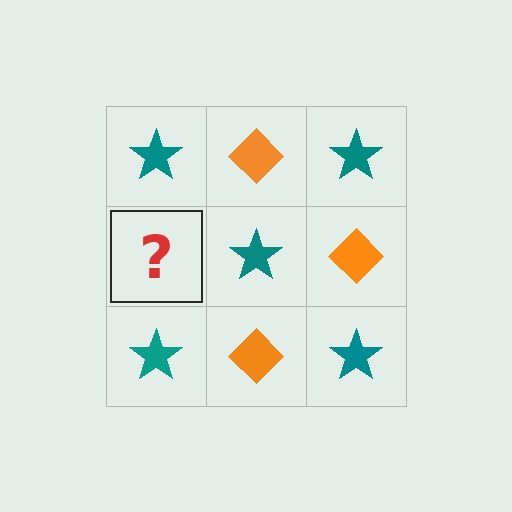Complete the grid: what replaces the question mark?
The question mark should be replaced with an orange diamond.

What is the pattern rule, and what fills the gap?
The rule is that it alternates teal star and orange diamond in a checkerboard pattern. The gap should be filled with an orange diamond.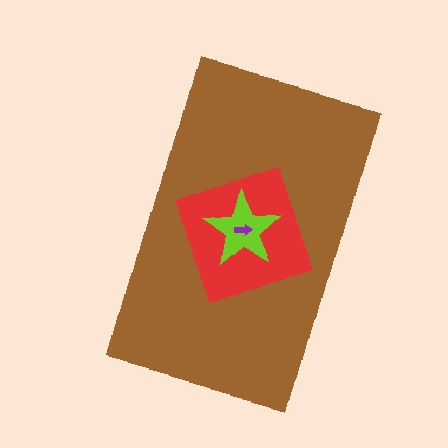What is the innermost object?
The purple arrow.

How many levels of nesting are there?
4.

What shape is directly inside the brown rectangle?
The red square.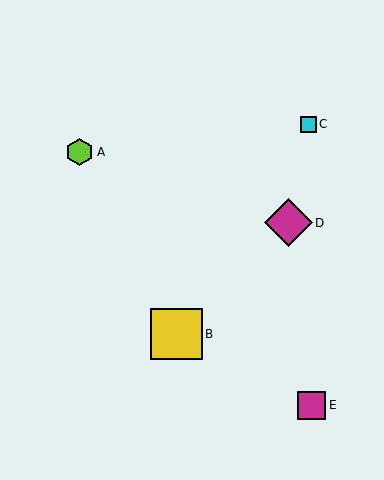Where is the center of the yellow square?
The center of the yellow square is at (177, 334).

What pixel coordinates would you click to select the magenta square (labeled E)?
Click at (312, 405) to select the magenta square E.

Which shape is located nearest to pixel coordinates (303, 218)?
The magenta diamond (labeled D) at (288, 223) is nearest to that location.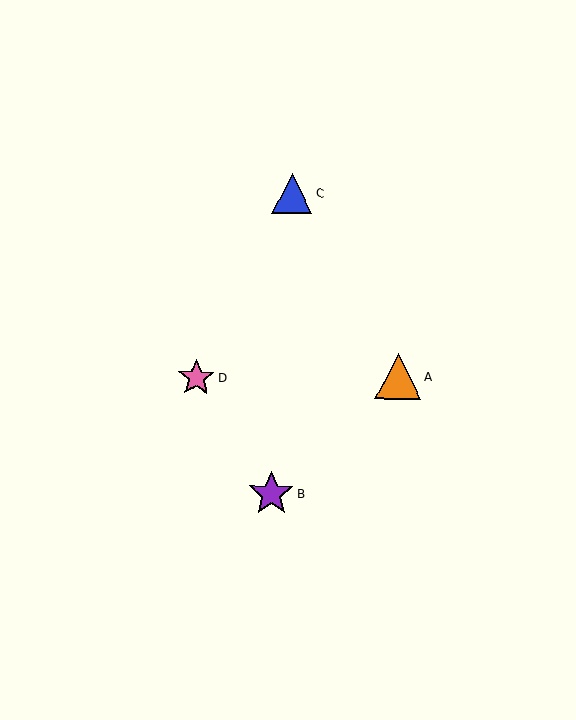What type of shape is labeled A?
Shape A is an orange triangle.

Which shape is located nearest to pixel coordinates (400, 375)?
The orange triangle (labeled A) at (398, 377) is nearest to that location.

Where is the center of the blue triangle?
The center of the blue triangle is at (292, 193).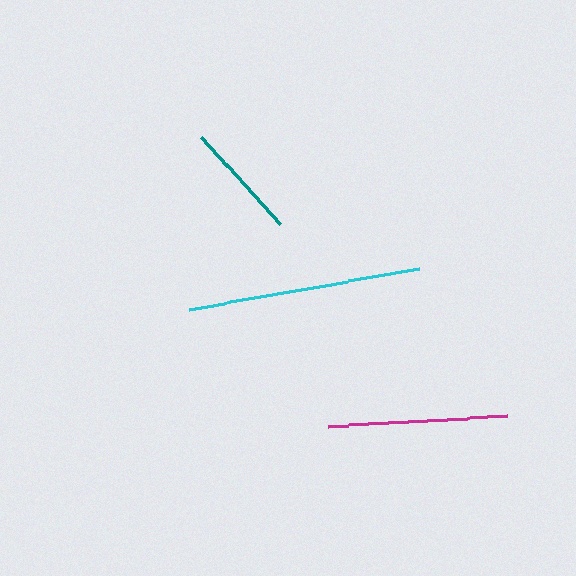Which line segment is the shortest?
The teal line is the shortest at approximately 118 pixels.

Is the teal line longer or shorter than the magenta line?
The magenta line is longer than the teal line.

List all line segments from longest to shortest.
From longest to shortest: cyan, magenta, teal.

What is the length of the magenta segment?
The magenta segment is approximately 179 pixels long.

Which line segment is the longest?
The cyan line is the longest at approximately 233 pixels.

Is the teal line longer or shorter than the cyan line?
The cyan line is longer than the teal line.